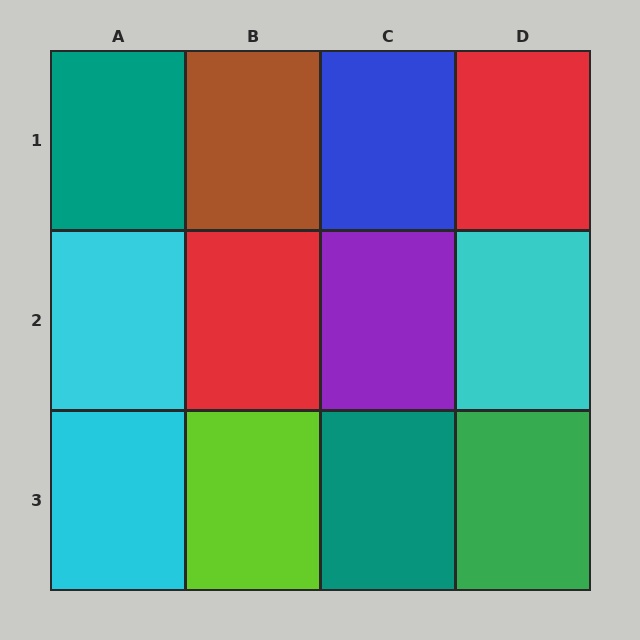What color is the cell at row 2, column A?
Cyan.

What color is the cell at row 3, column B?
Lime.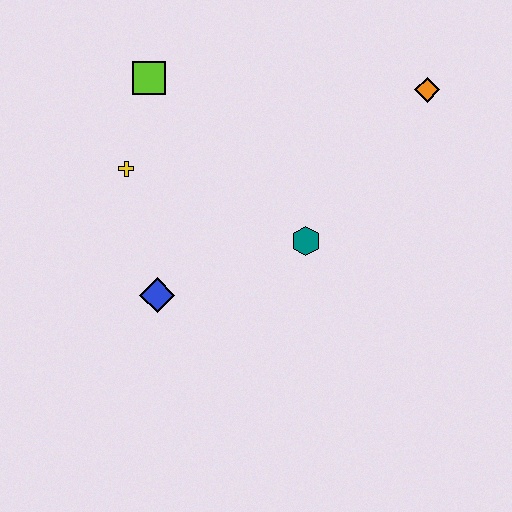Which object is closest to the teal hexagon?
The blue diamond is closest to the teal hexagon.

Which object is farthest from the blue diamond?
The orange diamond is farthest from the blue diamond.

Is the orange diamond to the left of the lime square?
No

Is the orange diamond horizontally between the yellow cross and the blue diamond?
No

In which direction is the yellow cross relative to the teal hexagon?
The yellow cross is to the left of the teal hexagon.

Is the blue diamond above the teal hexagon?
No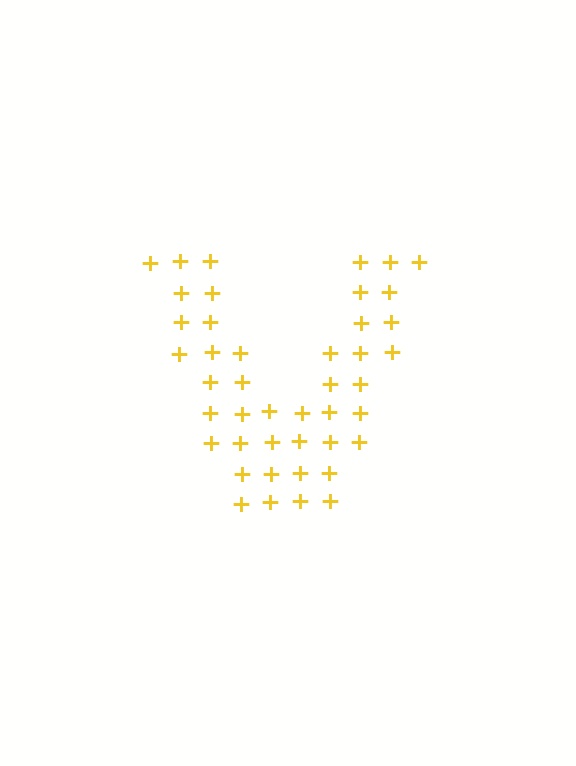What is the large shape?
The large shape is the letter V.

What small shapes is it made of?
It is made of small plus signs.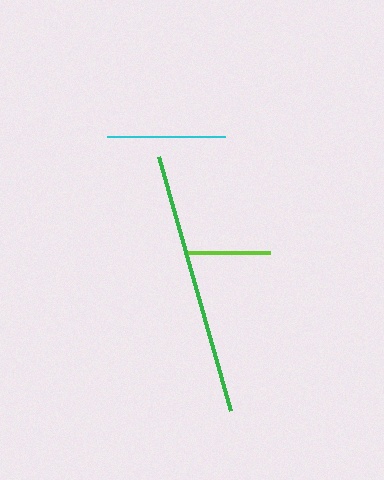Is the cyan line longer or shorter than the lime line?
The cyan line is longer than the lime line.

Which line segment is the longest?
The green line is the longest at approximately 264 pixels.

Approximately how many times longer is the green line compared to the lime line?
The green line is approximately 3.2 times the length of the lime line.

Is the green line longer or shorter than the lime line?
The green line is longer than the lime line.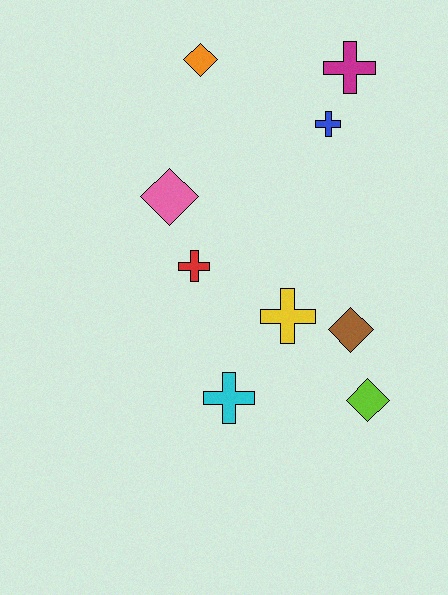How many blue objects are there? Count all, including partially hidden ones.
There is 1 blue object.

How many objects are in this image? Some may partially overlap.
There are 9 objects.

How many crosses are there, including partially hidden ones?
There are 5 crosses.